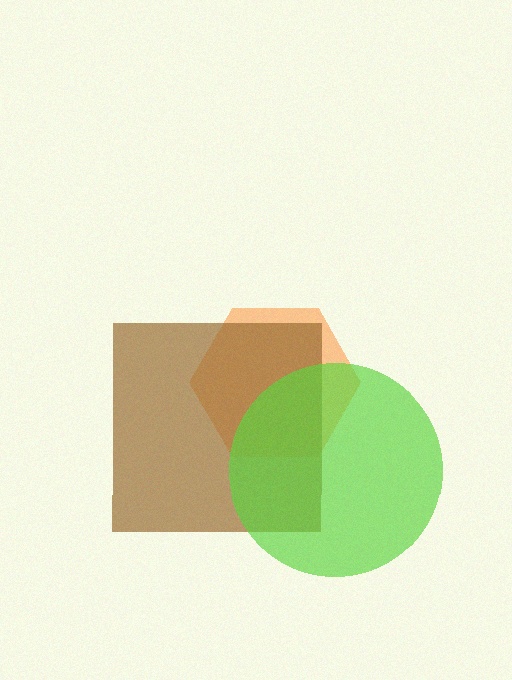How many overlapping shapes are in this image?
There are 3 overlapping shapes in the image.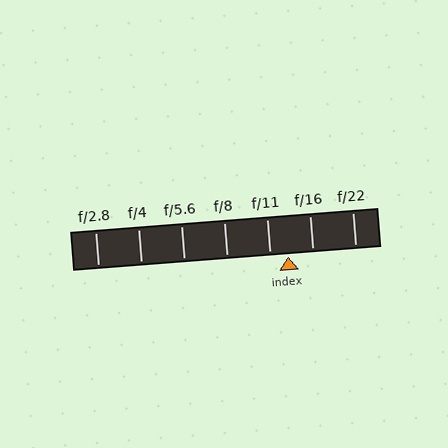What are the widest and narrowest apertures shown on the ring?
The widest aperture shown is f/2.8 and the narrowest is f/22.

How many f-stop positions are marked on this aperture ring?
There are 7 f-stop positions marked.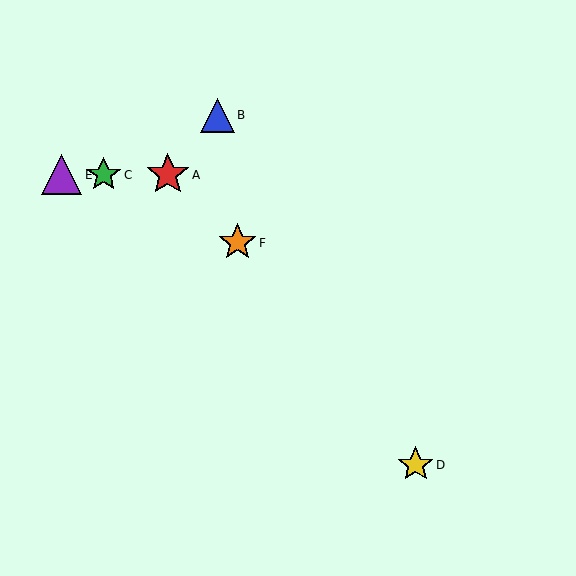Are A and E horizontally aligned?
Yes, both are at y≈175.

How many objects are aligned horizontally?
3 objects (A, C, E) are aligned horizontally.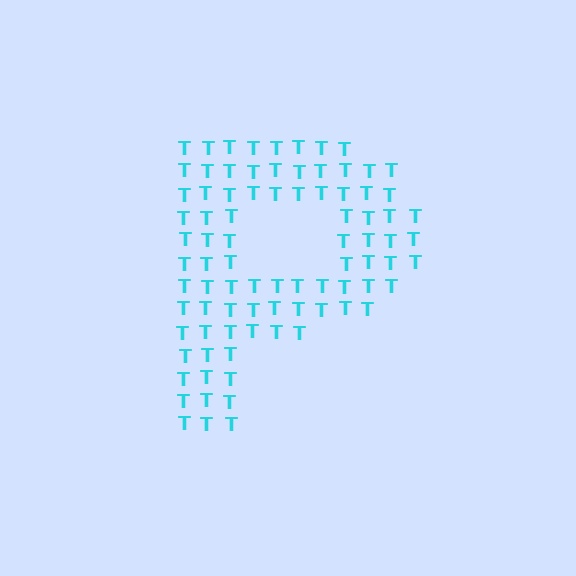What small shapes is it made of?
It is made of small letter T's.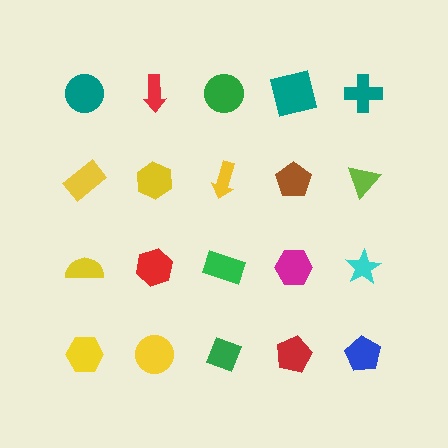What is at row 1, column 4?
A teal square.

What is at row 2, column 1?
A yellow rectangle.